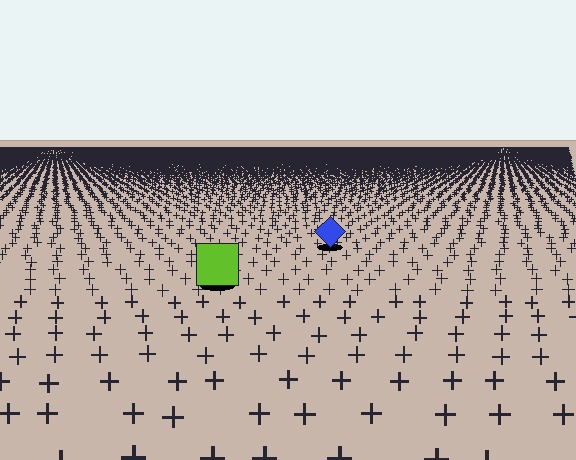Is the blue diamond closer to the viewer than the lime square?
No. The lime square is closer — you can tell from the texture gradient: the ground texture is coarser near it.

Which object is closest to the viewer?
The lime square is closest. The texture marks near it are larger and more spread out.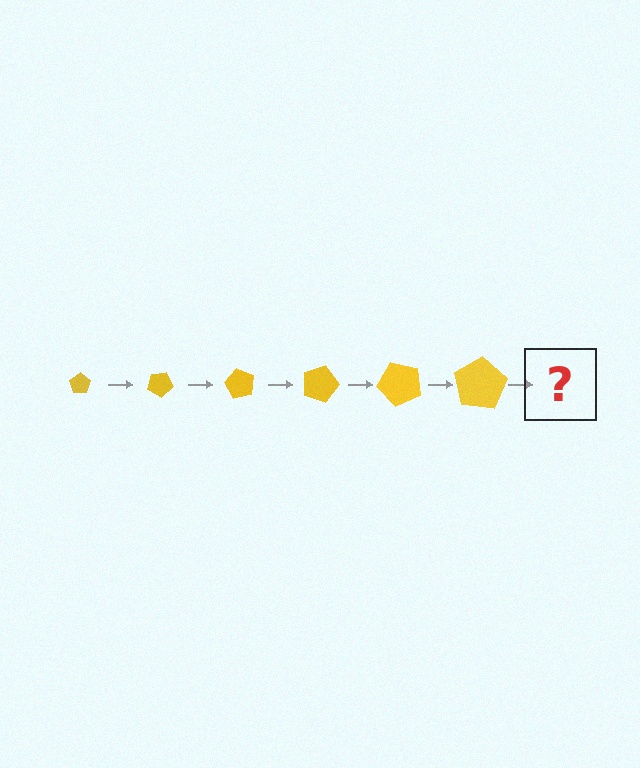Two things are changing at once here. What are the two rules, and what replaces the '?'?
The two rules are that the pentagon grows larger each step and it rotates 30 degrees each step. The '?' should be a pentagon, larger than the previous one and rotated 180 degrees from the start.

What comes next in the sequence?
The next element should be a pentagon, larger than the previous one and rotated 180 degrees from the start.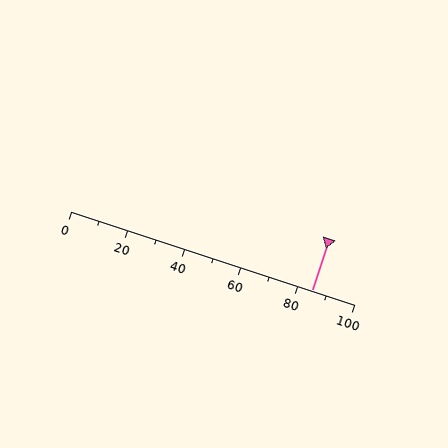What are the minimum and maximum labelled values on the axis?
The axis runs from 0 to 100.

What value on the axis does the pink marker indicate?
The marker indicates approximately 85.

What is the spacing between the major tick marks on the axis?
The major ticks are spaced 20 apart.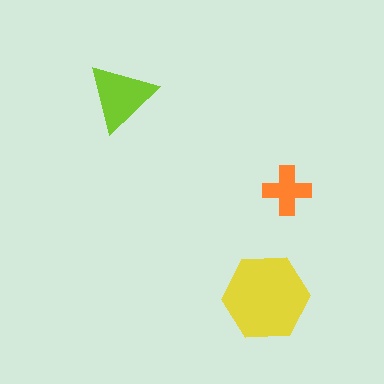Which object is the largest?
The yellow hexagon.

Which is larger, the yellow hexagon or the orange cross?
The yellow hexagon.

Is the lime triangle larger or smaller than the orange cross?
Larger.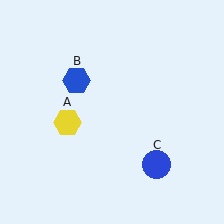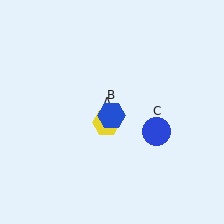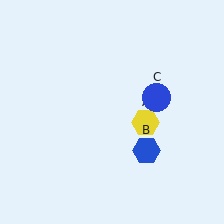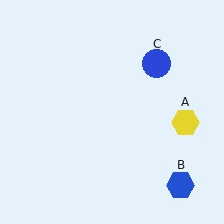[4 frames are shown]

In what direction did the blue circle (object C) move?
The blue circle (object C) moved up.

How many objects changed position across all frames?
3 objects changed position: yellow hexagon (object A), blue hexagon (object B), blue circle (object C).